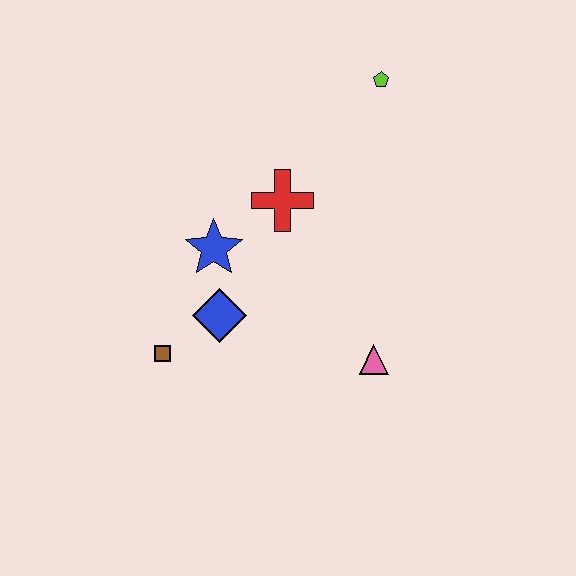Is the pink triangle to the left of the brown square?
No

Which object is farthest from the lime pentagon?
The brown square is farthest from the lime pentagon.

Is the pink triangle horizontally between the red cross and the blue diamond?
No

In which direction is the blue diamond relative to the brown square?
The blue diamond is to the right of the brown square.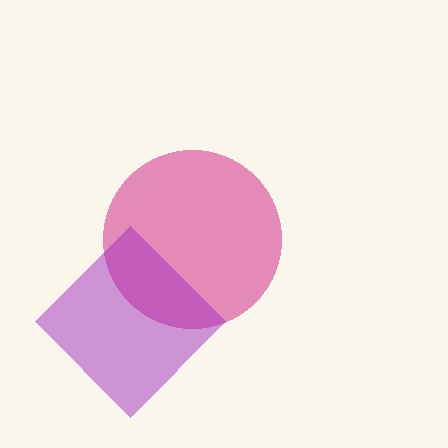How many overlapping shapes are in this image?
There are 2 overlapping shapes in the image.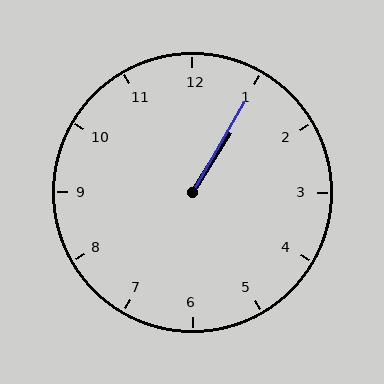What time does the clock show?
1:05.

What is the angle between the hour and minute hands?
Approximately 2 degrees.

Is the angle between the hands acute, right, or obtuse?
It is acute.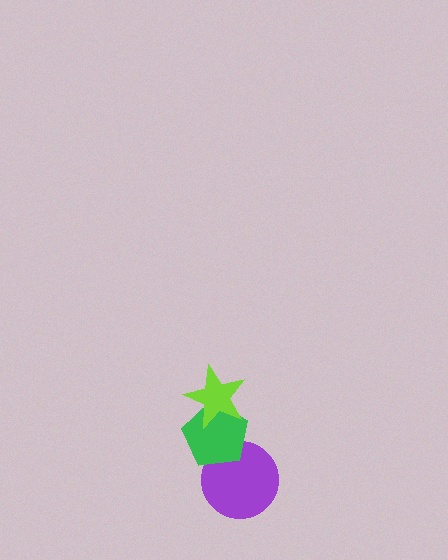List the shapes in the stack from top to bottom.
From top to bottom: the lime star, the green pentagon, the purple circle.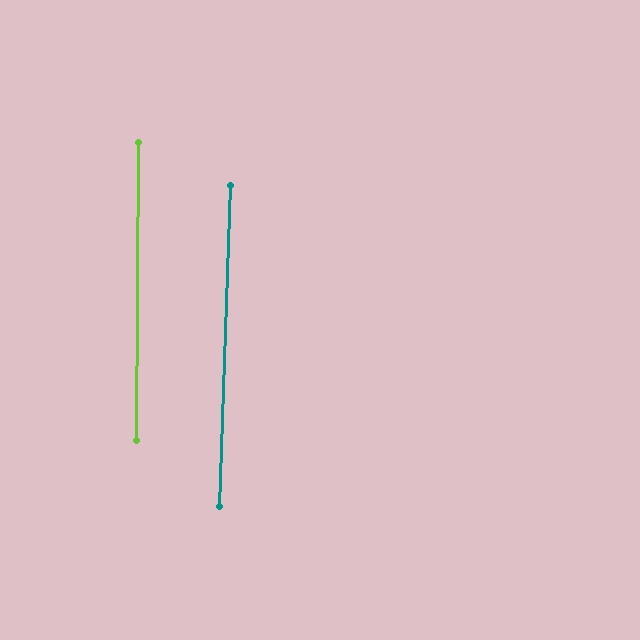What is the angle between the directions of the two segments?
Approximately 1 degree.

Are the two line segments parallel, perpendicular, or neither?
Parallel — their directions differ by only 1.5°.